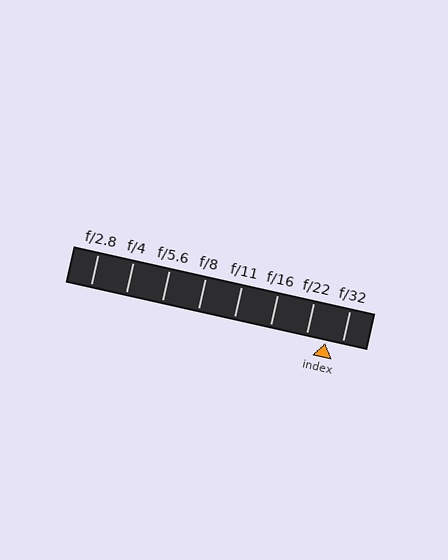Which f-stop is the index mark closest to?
The index mark is closest to f/32.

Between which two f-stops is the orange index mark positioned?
The index mark is between f/22 and f/32.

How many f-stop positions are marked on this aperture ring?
There are 8 f-stop positions marked.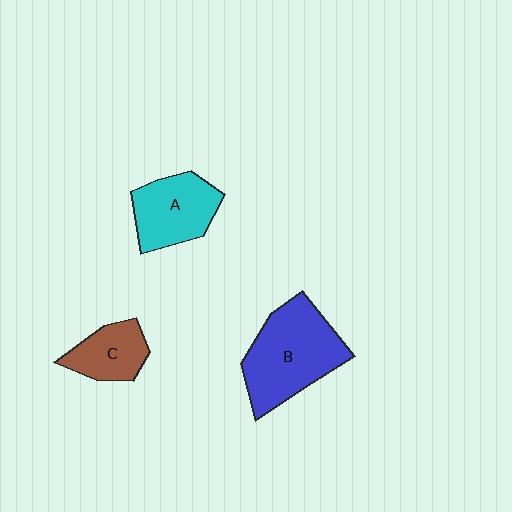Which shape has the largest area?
Shape B (blue).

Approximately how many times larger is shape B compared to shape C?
Approximately 2.1 times.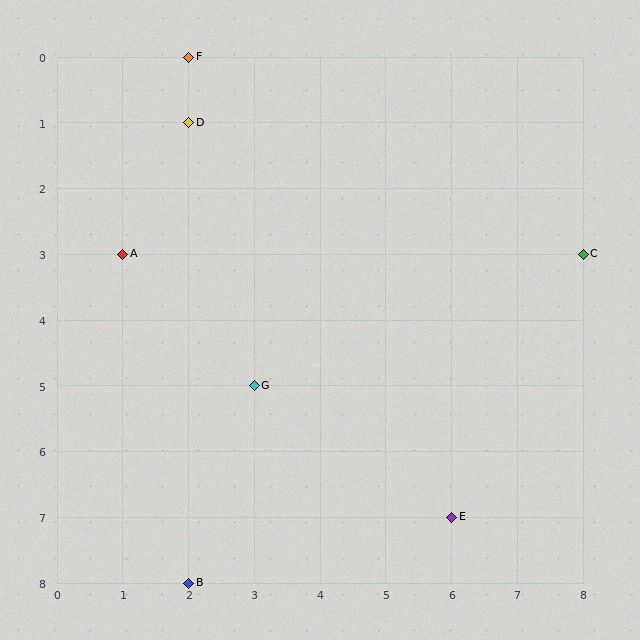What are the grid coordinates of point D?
Point D is at grid coordinates (2, 1).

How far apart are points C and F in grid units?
Points C and F are 6 columns and 3 rows apart (about 6.7 grid units diagonally).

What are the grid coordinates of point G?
Point G is at grid coordinates (3, 5).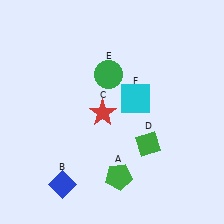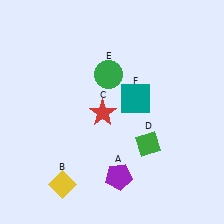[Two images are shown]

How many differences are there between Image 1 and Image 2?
There are 3 differences between the two images.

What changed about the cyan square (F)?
In Image 1, F is cyan. In Image 2, it changed to teal.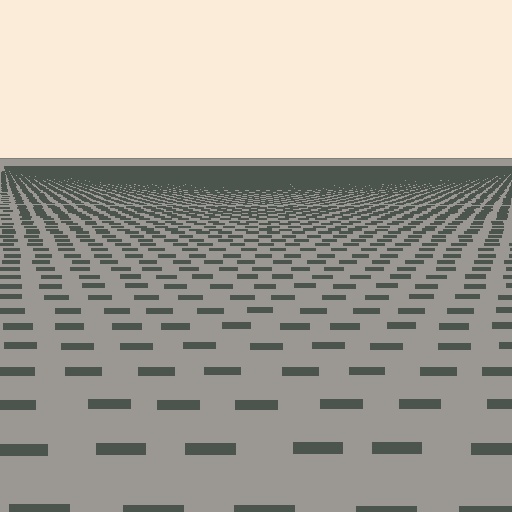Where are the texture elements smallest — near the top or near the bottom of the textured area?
Near the top.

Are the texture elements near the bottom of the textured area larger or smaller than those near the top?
Larger. Near the bottom, elements are closer to the viewer and appear at a bigger on-screen size.